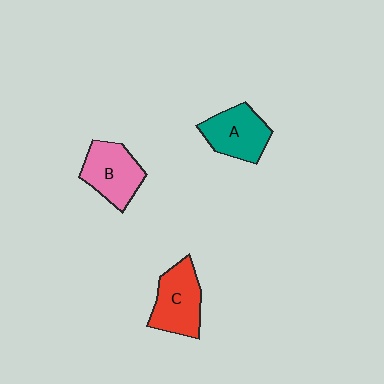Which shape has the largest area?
Shape C (red).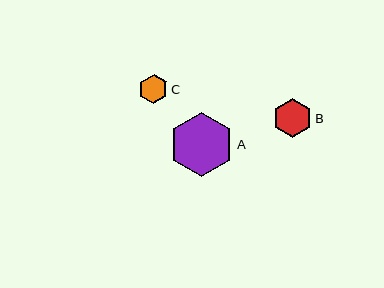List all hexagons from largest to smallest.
From largest to smallest: A, B, C.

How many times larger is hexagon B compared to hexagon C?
Hexagon B is approximately 1.4 times the size of hexagon C.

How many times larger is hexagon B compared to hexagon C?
Hexagon B is approximately 1.4 times the size of hexagon C.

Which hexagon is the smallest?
Hexagon C is the smallest with a size of approximately 29 pixels.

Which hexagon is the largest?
Hexagon A is the largest with a size of approximately 64 pixels.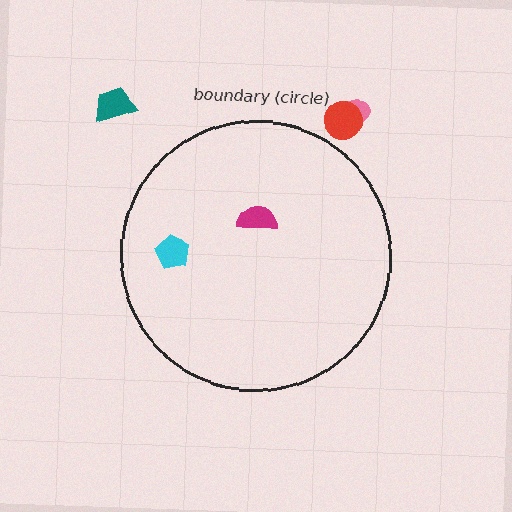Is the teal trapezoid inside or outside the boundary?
Outside.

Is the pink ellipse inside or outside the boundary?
Outside.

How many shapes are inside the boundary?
2 inside, 3 outside.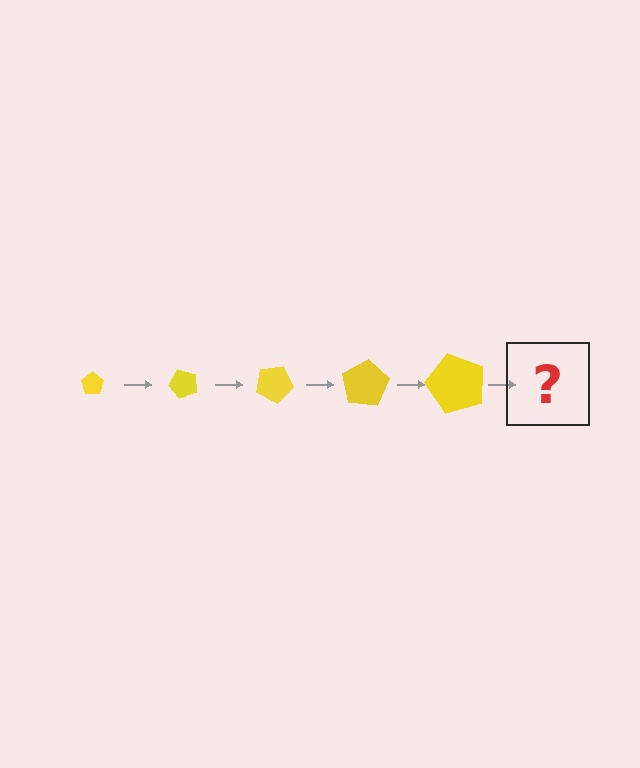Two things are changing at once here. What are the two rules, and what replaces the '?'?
The two rules are that the pentagon grows larger each step and it rotates 50 degrees each step. The '?' should be a pentagon, larger than the previous one and rotated 250 degrees from the start.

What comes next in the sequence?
The next element should be a pentagon, larger than the previous one and rotated 250 degrees from the start.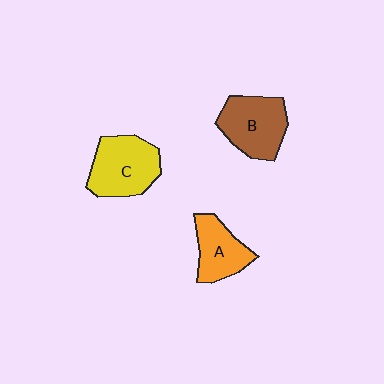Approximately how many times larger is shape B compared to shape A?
Approximately 1.3 times.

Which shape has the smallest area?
Shape A (orange).